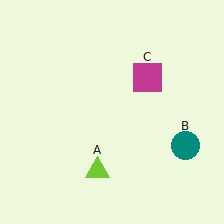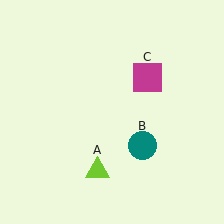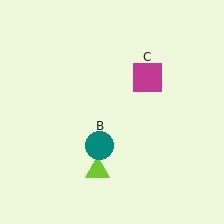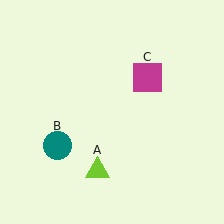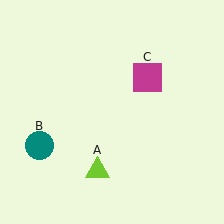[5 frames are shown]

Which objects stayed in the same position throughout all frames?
Lime triangle (object A) and magenta square (object C) remained stationary.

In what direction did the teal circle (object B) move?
The teal circle (object B) moved left.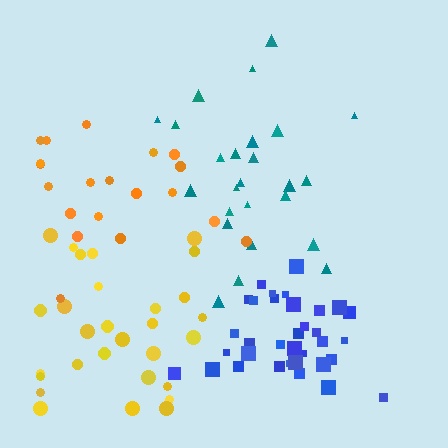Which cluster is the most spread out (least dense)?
Orange.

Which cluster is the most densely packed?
Blue.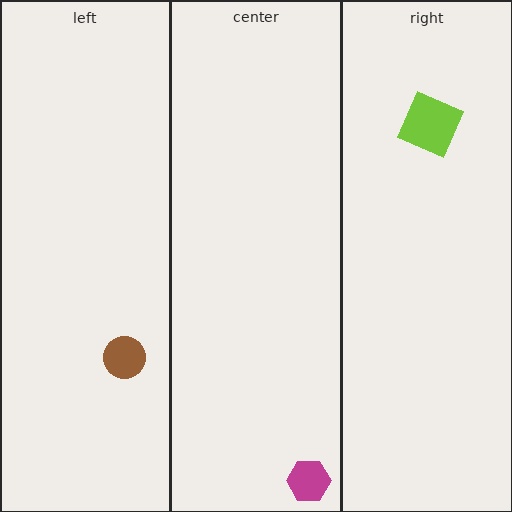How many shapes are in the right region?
1.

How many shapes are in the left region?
1.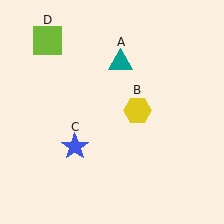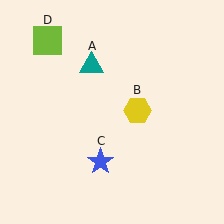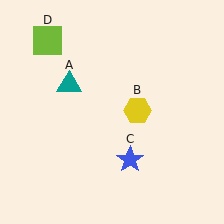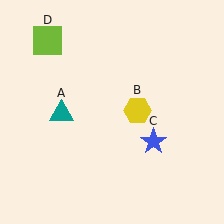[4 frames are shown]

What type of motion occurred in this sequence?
The teal triangle (object A), blue star (object C) rotated counterclockwise around the center of the scene.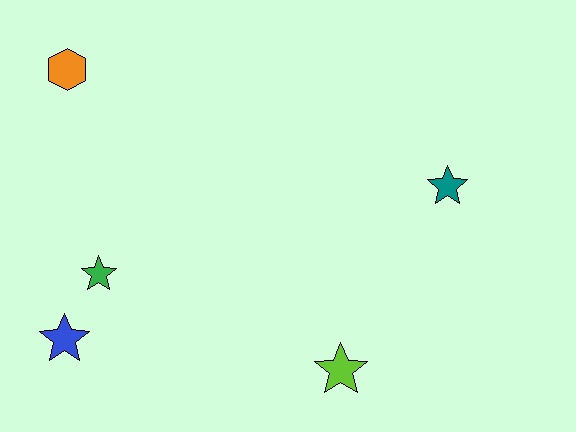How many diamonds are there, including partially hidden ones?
There are no diamonds.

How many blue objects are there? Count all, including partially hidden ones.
There is 1 blue object.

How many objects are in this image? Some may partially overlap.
There are 5 objects.